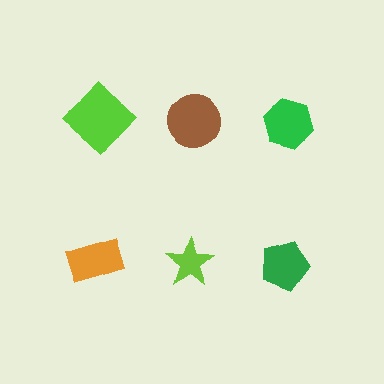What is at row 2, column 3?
A green pentagon.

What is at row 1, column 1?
A lime diamond.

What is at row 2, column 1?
An orange rectangle.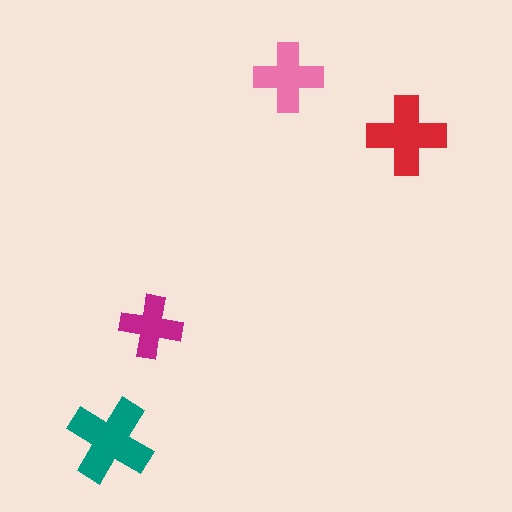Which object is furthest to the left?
The teal cross is leftmost.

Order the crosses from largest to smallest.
the teal one, the red one, the pink one, the magenta one.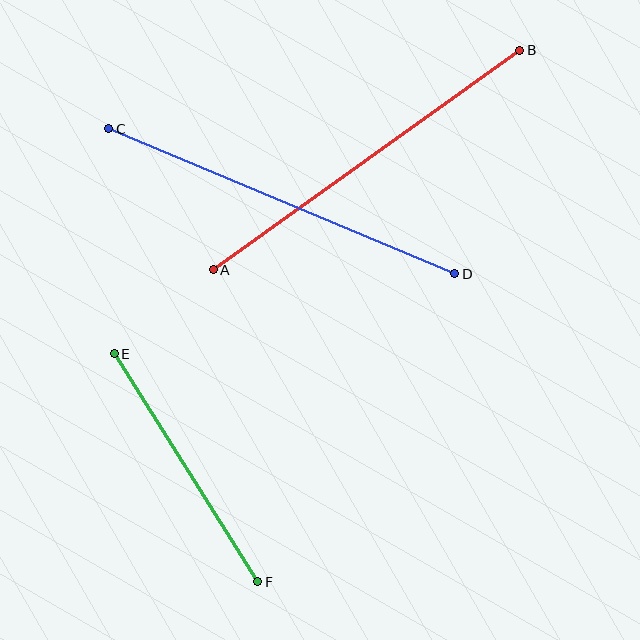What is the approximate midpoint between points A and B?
The midpoint is at approximately (367, 160) pixels.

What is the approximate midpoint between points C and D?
The midpoint is at approximately (282, 201) pixels.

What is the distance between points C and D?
The distance is approximately 375 pixels.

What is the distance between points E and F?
The distance is approximately 269 pixels.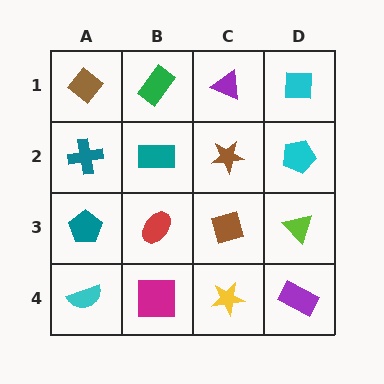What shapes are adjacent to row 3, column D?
A cyan pentagon (row 2, column D), a purple rectangle (row 4, column D), a brown diamond (row 3, column C).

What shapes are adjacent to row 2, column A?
A brown diamond (row 1, column A), a teal pentagon (row 3, column A), a teal rectangle (row 2, column B).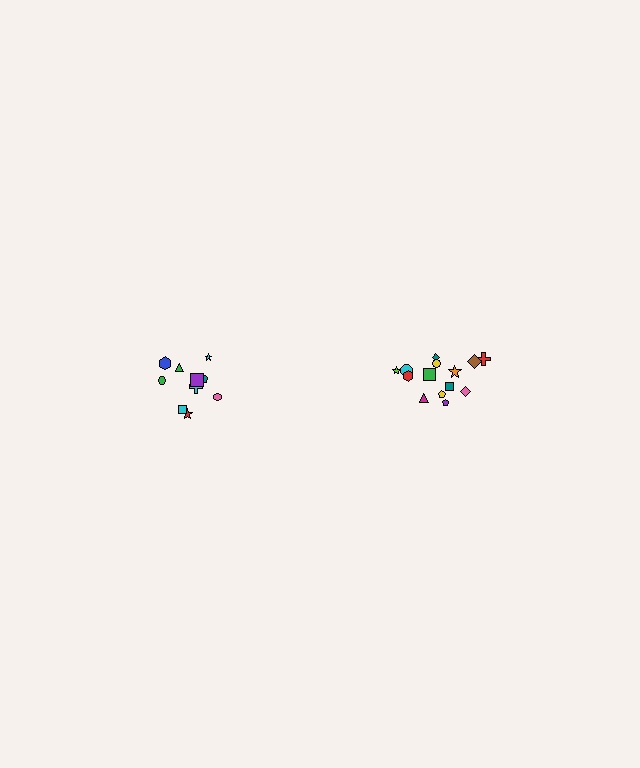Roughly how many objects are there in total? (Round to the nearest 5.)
Roughly 25 objects in total.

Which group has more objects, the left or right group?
The right group.